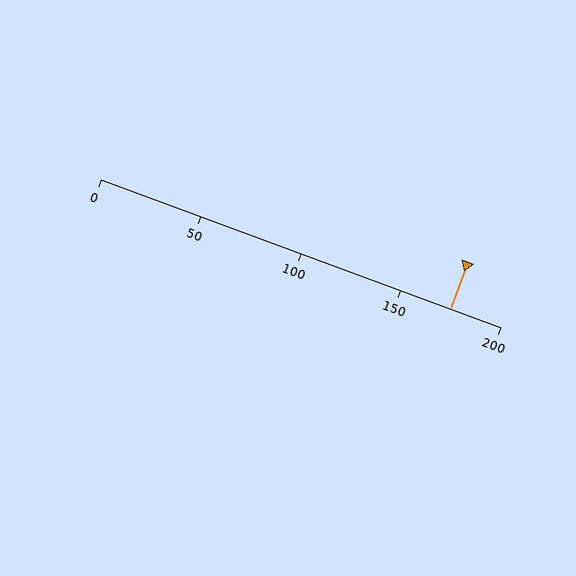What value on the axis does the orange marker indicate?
The marker indicates approximately 175.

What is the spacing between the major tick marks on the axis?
The major ticks are spaced 50 apart.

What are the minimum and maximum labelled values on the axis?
The axis runs from 0 to 200.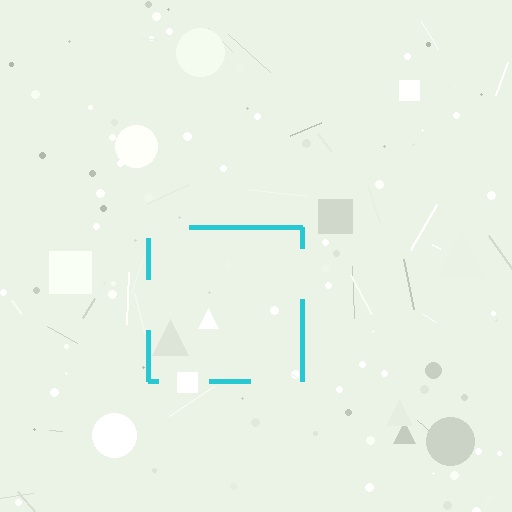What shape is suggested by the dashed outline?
The dashed outline suggests a square.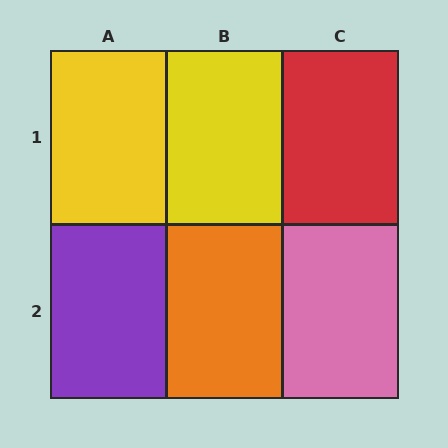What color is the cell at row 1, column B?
Yellow.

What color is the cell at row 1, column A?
Yellow.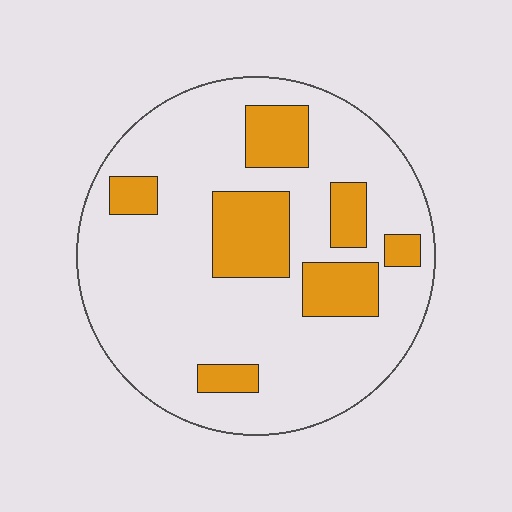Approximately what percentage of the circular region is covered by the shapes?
Approximately 20%.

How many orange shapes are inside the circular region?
7.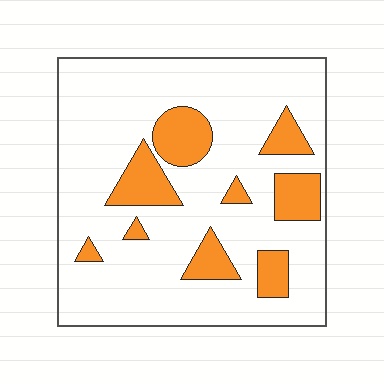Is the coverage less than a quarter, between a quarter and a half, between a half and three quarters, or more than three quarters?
Less than a quarter.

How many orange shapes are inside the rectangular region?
9.